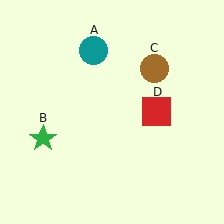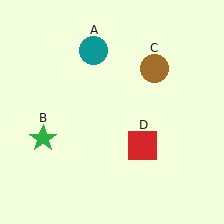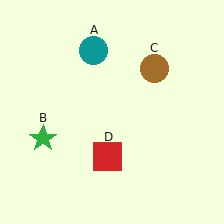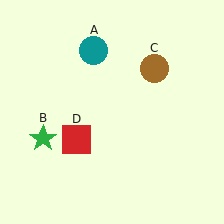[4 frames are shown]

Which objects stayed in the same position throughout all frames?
Teal circle (object A) and green star (object B) and brown circle (object C) remained stationary.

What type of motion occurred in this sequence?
The red square (object D) rotated clockwise around the center of the scene.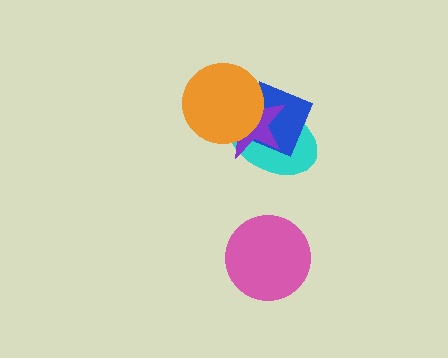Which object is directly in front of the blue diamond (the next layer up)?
The purple star is directly in front of the blue diamond.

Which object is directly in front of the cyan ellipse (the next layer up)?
The blue diamond is directly in front of the cyan ellipse.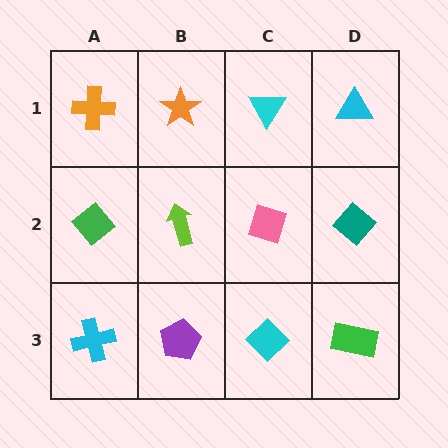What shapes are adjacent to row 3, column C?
A pink diamond (row 2, column C), a purple pentagon (row 3, column B), a green rectangle (row 3, column D).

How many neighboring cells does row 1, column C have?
3.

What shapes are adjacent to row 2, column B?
An orange star (row 1, column B), a purple pentagon (row 3, column B), a green diamond (row 2, column A), a pink diamond (row 2, column C).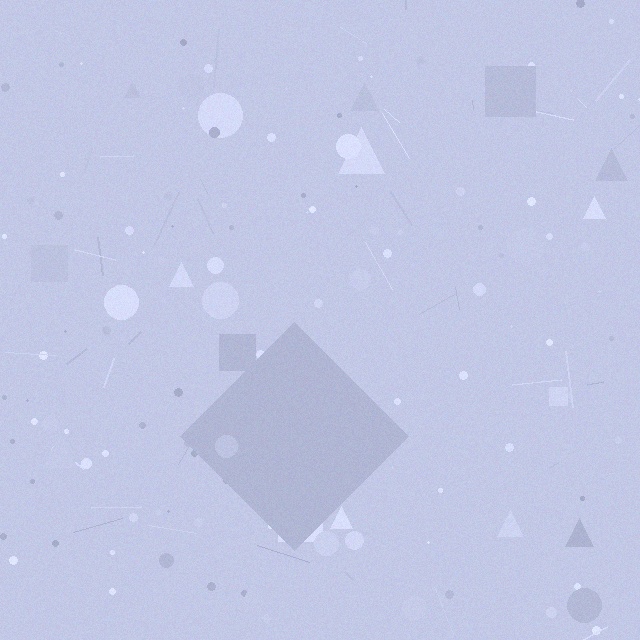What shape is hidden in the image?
A diamond is hidden in the image.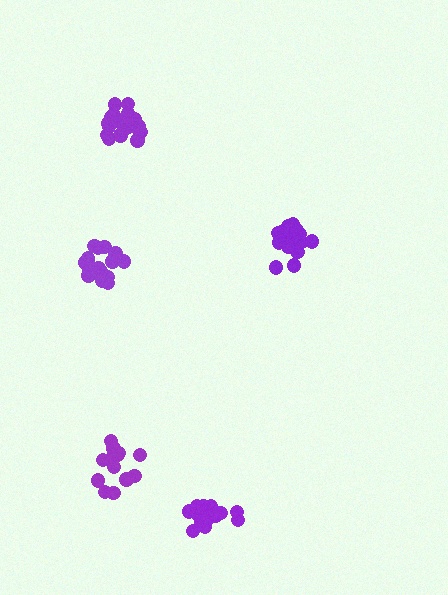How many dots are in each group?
Group 1: 18 dots, Group 2: 17 dots, Group 3: 15 dots, Group 4: 21 dots, Group 5: 21 dots (92 total).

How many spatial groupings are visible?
There are 5 spatial groupings.